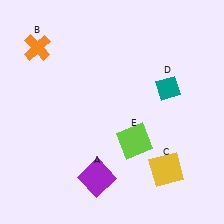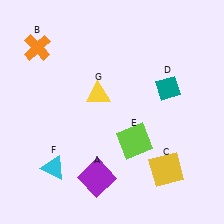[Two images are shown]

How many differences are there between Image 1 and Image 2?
There are 2 differences between the two images.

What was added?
A cyan triangle (F), a yellow triangle (G) were added in Image 2.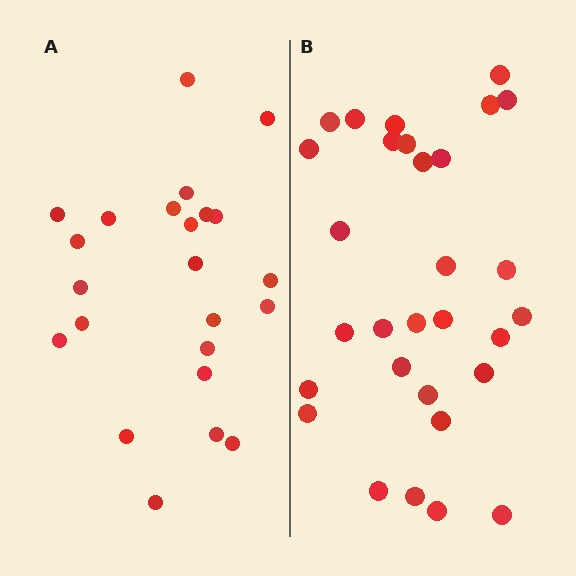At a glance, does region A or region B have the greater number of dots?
Region B (the right region) has more dots.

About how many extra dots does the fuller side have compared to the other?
Region B has roughly 8 or so more dots than region A.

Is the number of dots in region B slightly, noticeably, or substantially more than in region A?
Region B has noticeably more, but not dramatically so. The ratio is roughly 1.3 to 1.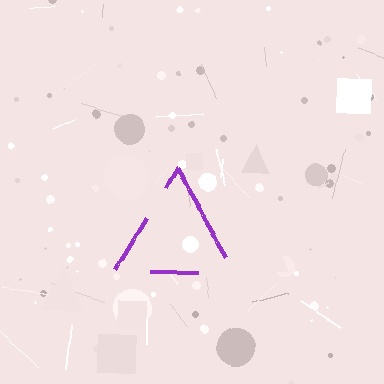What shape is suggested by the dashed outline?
The dashed outline suggests a triangle.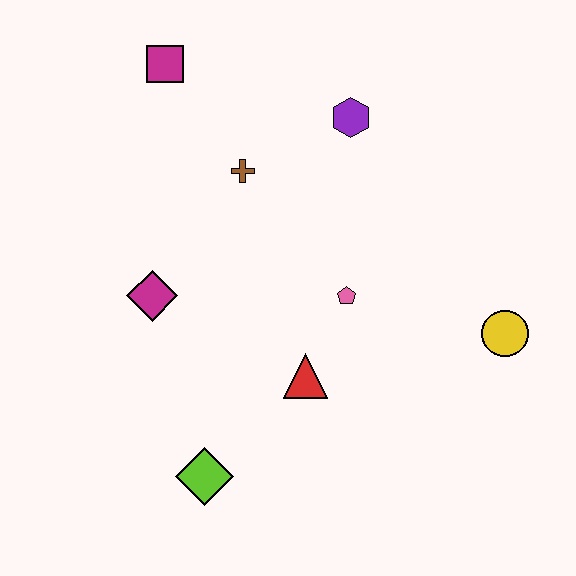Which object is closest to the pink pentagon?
The red triangle is closest to the pink pentagon.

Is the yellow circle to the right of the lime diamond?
Yes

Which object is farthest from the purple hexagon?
The lime diamond is farthest from the purple hexagon.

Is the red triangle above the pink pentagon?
No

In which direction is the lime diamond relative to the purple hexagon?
The lime diamond is below the purple hexagon.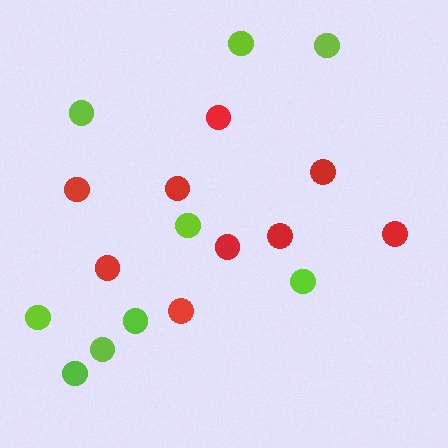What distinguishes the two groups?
There are 2 groups: one group of lime circles (9) and one group of red circles (9).